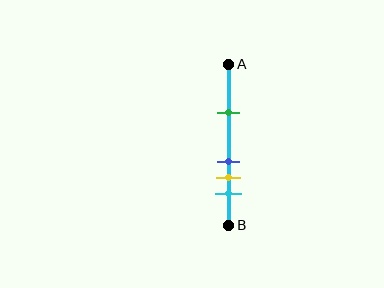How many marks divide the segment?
There are 4 marks dividing the segment.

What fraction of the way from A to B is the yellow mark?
The yellow mark is approximately 70% (0.7) of the way from A to B.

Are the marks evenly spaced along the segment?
No, the marks are not evenly spaced.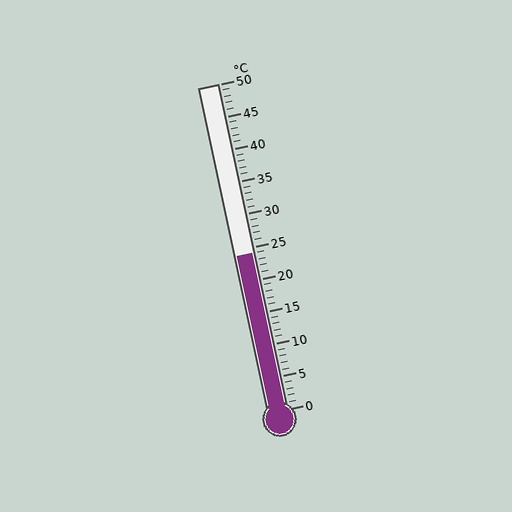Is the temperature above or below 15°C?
The temperature is above 15°C.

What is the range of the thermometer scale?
The thermometer scale ranges from 0°C to 50°C.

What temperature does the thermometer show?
The thermometer shows approximately 24°C.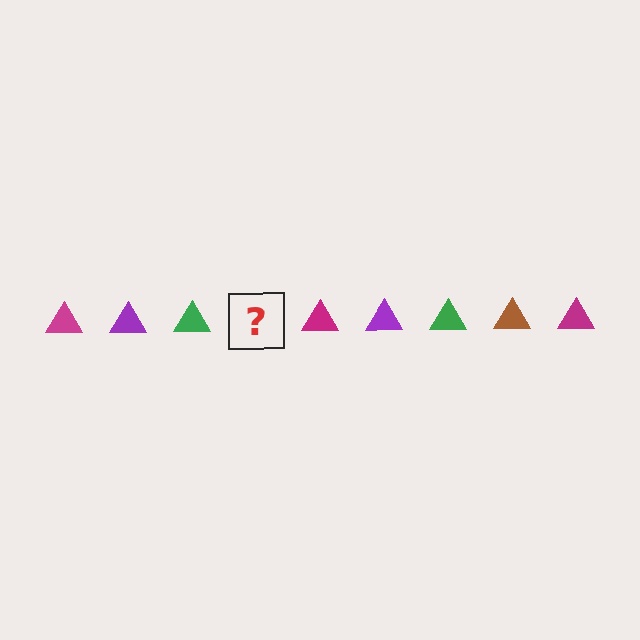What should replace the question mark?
The question mark should be replaced with a brown triangle.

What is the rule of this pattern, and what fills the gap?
The rule is that the pattern cycles through magenta, purple, green, brown triangles. The gap should be filled with a brown triangle.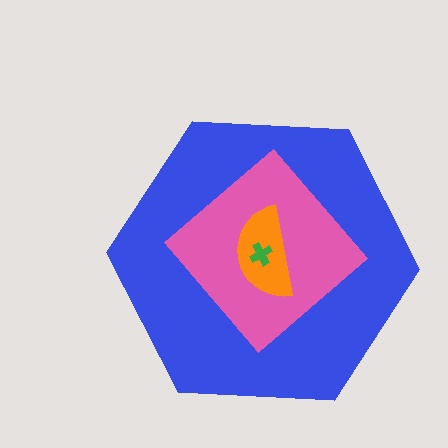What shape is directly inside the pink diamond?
The orange semicircle.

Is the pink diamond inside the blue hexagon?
Yes.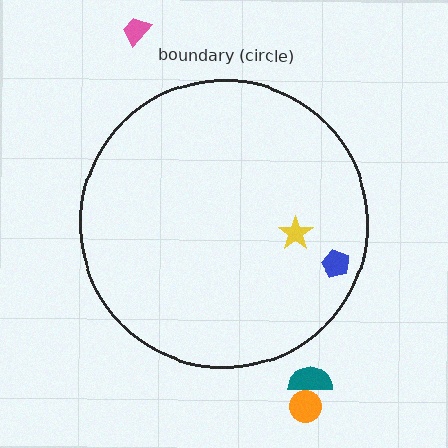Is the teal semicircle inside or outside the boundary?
Outside.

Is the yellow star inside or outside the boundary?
Inside.